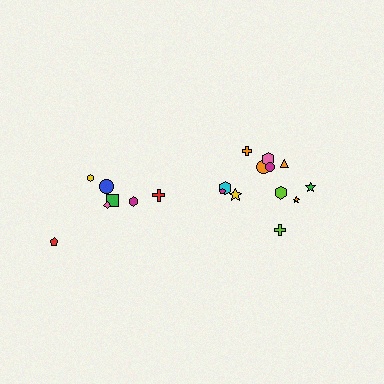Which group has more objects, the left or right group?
The right group.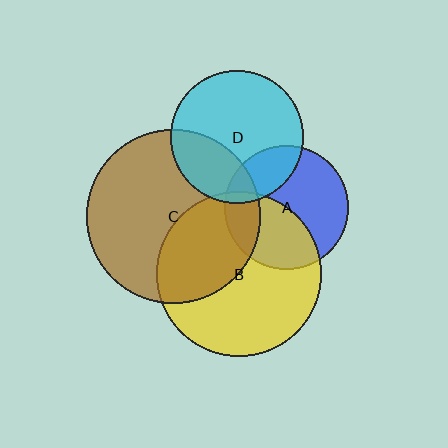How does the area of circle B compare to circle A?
Approximately 1.8 times.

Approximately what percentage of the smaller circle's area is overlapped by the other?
Approximately 45%.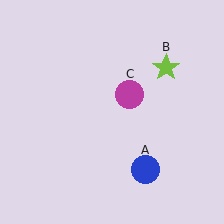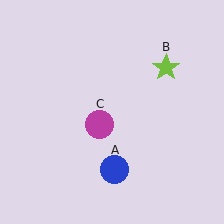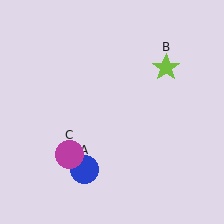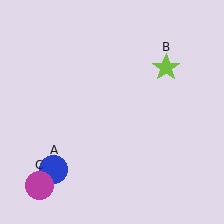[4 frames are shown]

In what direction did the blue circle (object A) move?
The blue circle (object A) moved left.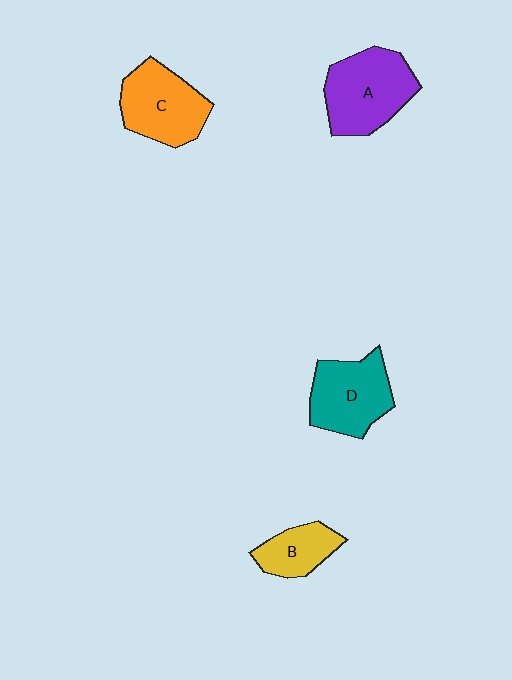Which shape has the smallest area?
Shape B (yellow).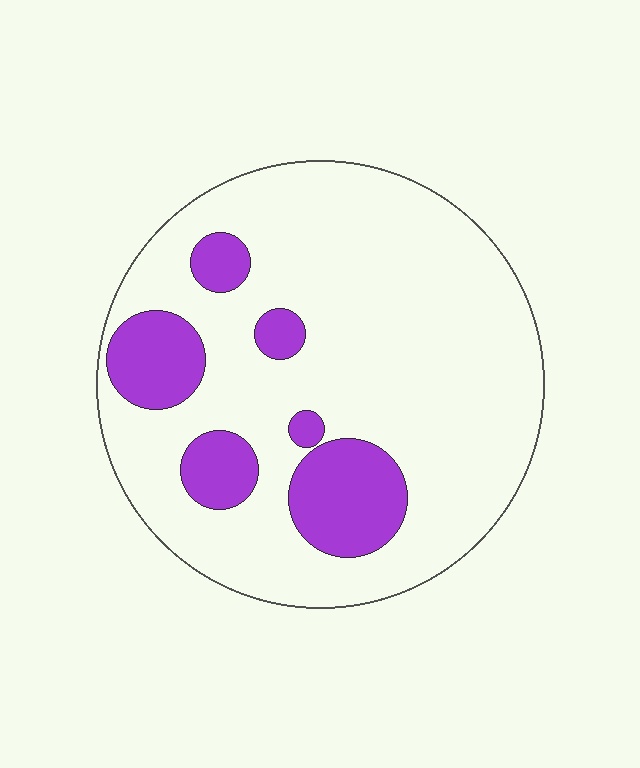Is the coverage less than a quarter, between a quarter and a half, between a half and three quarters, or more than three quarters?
Less than a quarter.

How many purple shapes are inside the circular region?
6.